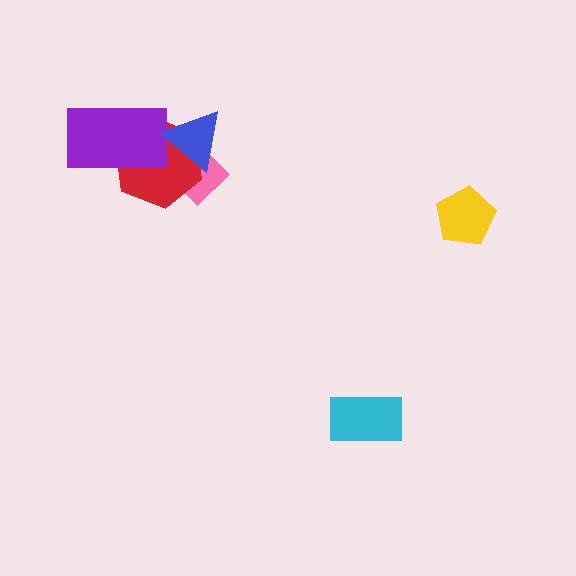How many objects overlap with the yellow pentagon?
0 objects overlap with the yellow pentagon.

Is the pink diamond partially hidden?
Yes, it is partially covered by another shape.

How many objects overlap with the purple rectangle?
1 object overlaps with the purple rectangle.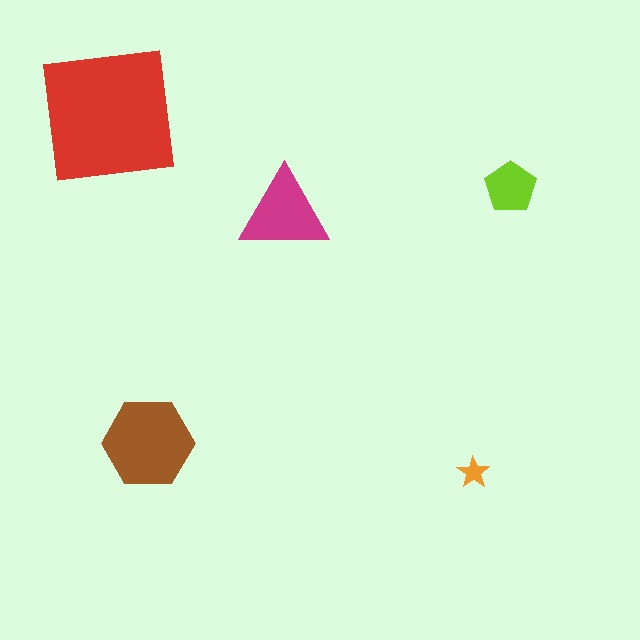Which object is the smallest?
The orange star.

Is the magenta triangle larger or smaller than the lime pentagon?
Larger.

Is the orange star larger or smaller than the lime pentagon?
Smaller.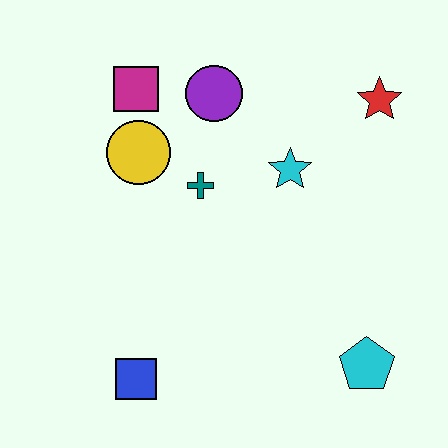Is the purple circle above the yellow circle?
Yes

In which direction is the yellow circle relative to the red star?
The yellow circle is to the left of the red star.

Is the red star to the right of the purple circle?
Yes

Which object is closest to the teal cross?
The yellow circle is closest to the teal cross.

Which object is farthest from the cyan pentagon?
The magenta square is farthest from the cyan pentagon.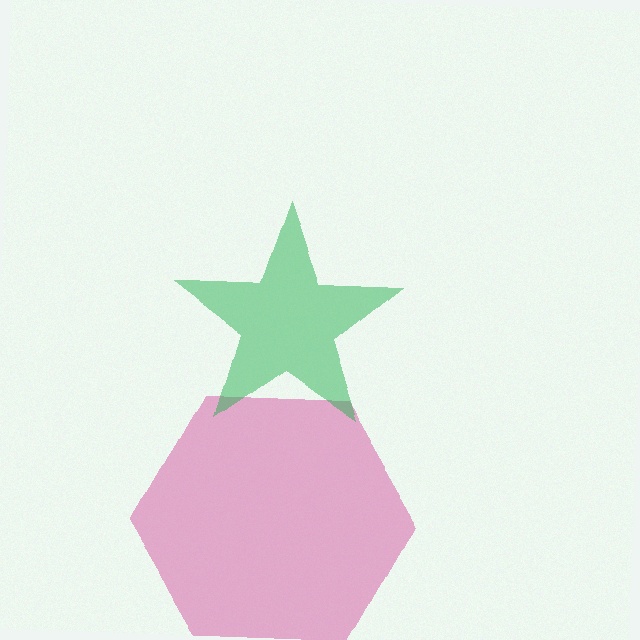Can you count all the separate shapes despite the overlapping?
Yes, there are 2 separate shapes.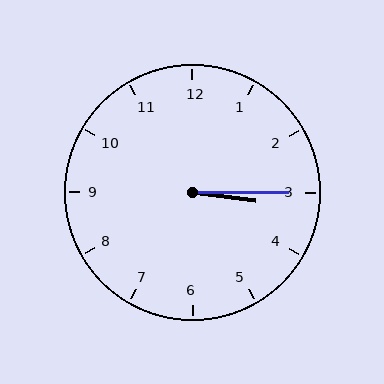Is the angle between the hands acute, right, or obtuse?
It is acute.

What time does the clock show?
3:15.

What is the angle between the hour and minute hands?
Approximately 8 degrees.